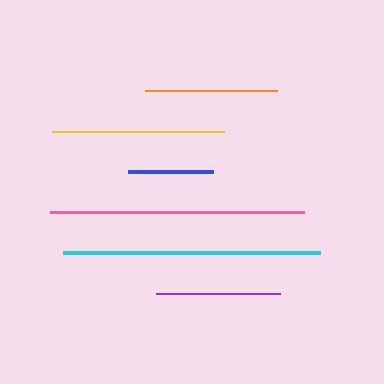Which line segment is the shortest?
The blue line is the shortest at approximately 86 pixels.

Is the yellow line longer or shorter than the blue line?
The yellow line is longer than the blue line.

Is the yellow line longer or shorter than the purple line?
The yellow line is longer than the purple line.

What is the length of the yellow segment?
The yellow segment is approximately 172 pixels long.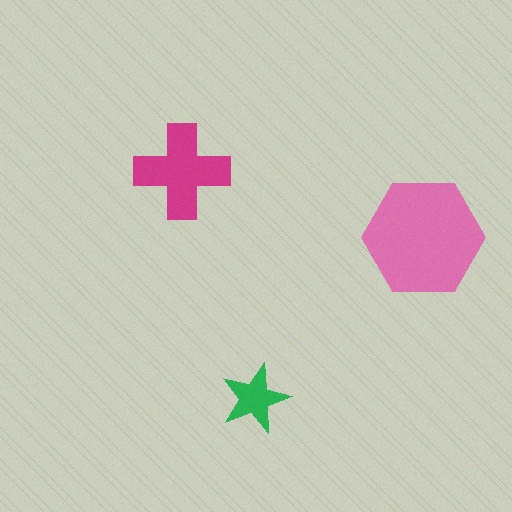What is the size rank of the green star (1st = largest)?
3rd.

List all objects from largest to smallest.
The pink hexagon, the magenta cross, the green star.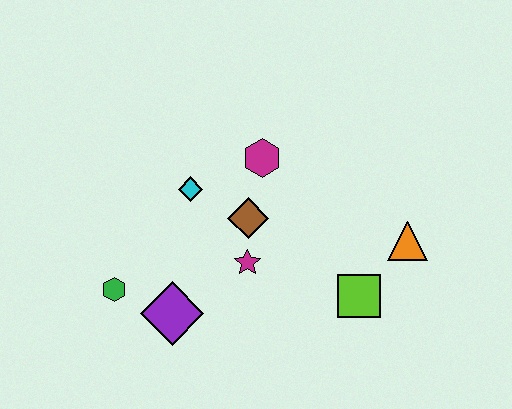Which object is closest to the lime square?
The orange triangle is closest to the lime square.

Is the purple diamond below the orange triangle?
Yes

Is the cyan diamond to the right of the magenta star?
No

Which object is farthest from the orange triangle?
The green hexagon is farthest from the orange triangle.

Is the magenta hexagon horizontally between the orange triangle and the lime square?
No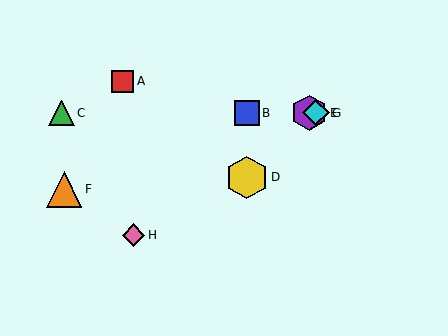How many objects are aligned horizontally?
4 objects (B, C, E, G) are aligned horizontally.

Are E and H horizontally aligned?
No, E is at y≈113 and H is at y≈235.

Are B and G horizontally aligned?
Yes, both are at y≈113.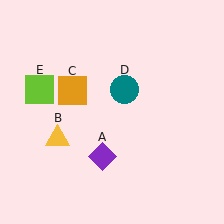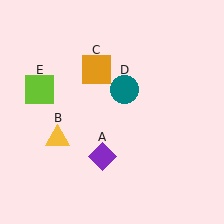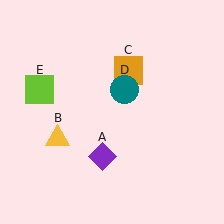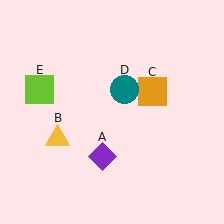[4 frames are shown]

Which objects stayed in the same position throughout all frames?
Purple diamond (object A) and yellow triangle (object B) and teal circle (object D) and lime square (object E) remained stationary.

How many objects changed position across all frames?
1 object changed position: orange square (object C).